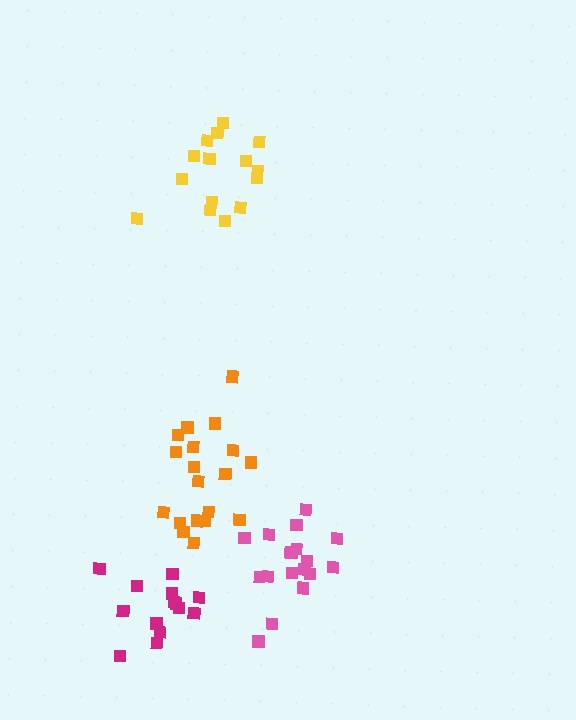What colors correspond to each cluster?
The clusters are colored: pink, yellow, magenta, orange.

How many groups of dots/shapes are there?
There are 4 groups.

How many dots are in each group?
Group 1: 18 dots, Group 2: 15 dots, Group 3: 14 dots, Group 4: 19 dots (66 total).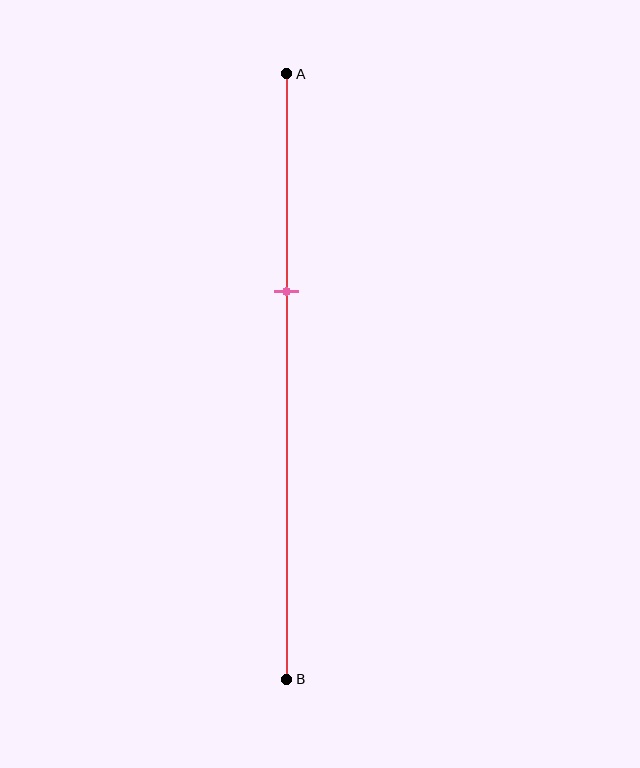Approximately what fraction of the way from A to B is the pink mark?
The pink mark is approximately 35% of the way from A to B.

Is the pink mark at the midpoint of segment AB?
No, the mark is at about 35% from A, not at the 50% midpoint.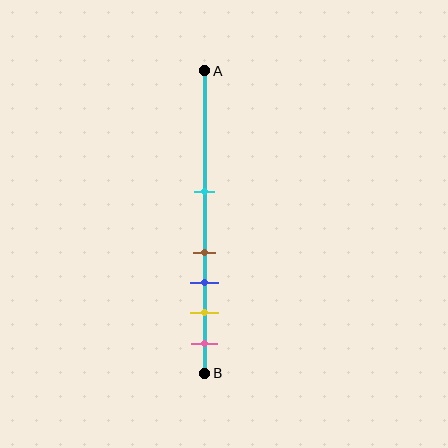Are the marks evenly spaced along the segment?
No, the marks are not evenly spaced.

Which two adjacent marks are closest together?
The brown and blue marks are the closest adjacent pair.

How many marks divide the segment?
There are 5 marks dividing the segment.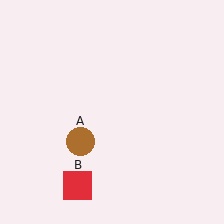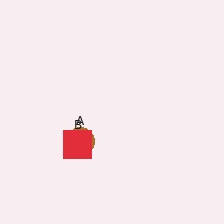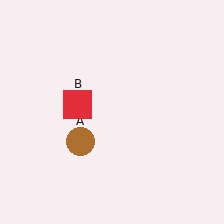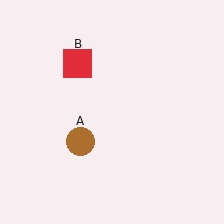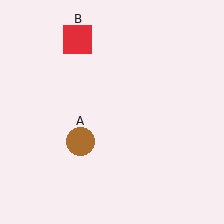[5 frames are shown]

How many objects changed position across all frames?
1 object changed position: red square (object B).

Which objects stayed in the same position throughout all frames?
Brown circle (object A) remained stationary.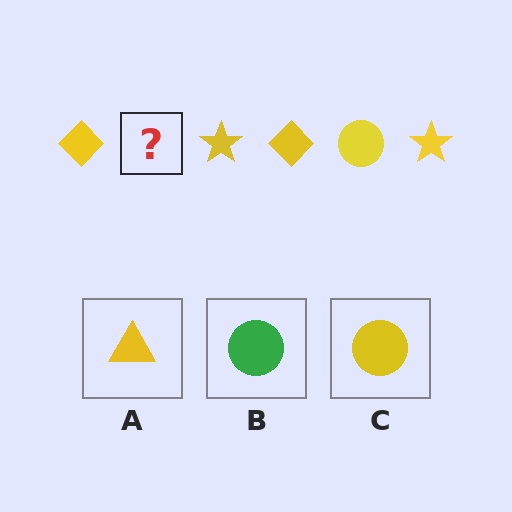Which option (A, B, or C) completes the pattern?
C.